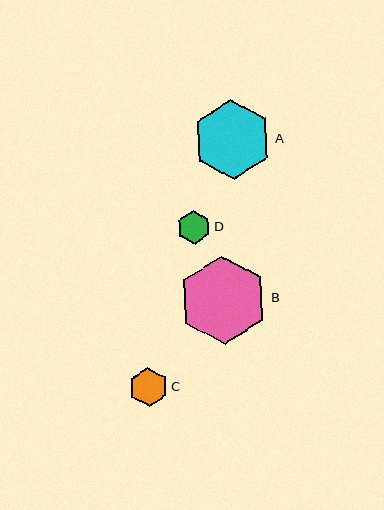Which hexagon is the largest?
Hexagon B is the largest with a size of approximately 89 pixels.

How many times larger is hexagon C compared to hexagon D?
Hexagon C is approximately 1.2 times the size of hexagon D.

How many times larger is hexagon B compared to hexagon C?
Hexagon B is approximately 2.3 times the size of hexagon C.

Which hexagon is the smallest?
Hexagon D is the smallest with a size of approximately 33 pixels.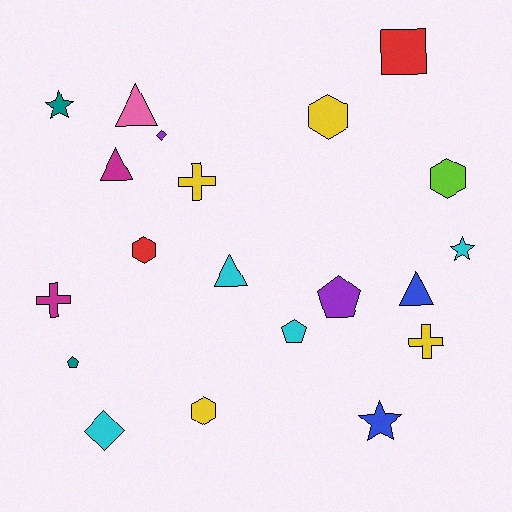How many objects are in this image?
There are 20 objects.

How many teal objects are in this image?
There are 2 teal objects.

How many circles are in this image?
There are no circles.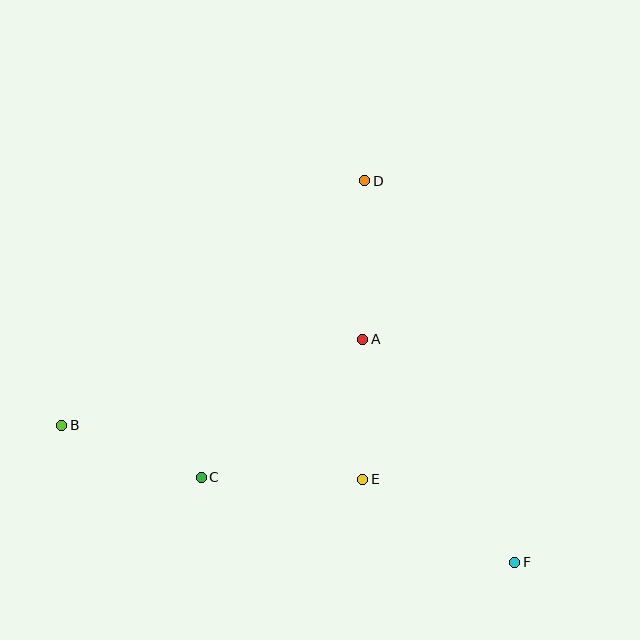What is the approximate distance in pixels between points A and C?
The distance between A and C is approximately 213 pixels.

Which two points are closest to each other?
Points A and E are closest to each other.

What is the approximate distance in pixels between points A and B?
The distance between A and B is approximately 313 pixels.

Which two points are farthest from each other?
Points B and F are farthest from each other.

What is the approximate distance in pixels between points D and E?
The distance between D and E is approximately 298 pixels.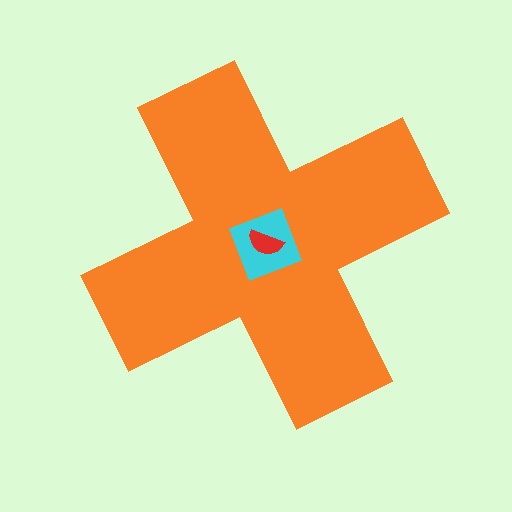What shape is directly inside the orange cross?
The cyan square.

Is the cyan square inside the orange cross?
Yes.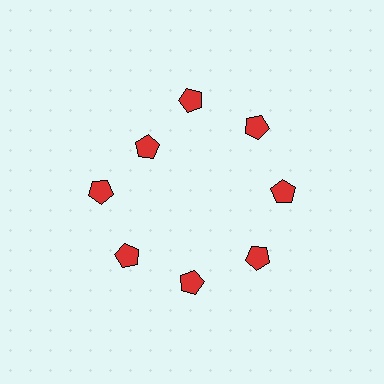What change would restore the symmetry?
The symmetry would be restored by moving it outward, back onto the ring so that all 8 pentagons sit at equal angles and equal distance from the center.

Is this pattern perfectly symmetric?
No. The 8 red pentagons are arranged in a ring, but one element near the 10 o'clock position is pulled inward toward the center, breaking the 8-fold rotational symmetry.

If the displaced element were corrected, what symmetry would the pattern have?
It would have 8-fold rotational symmetry — the pattern would map onto itself every 45 degrees.